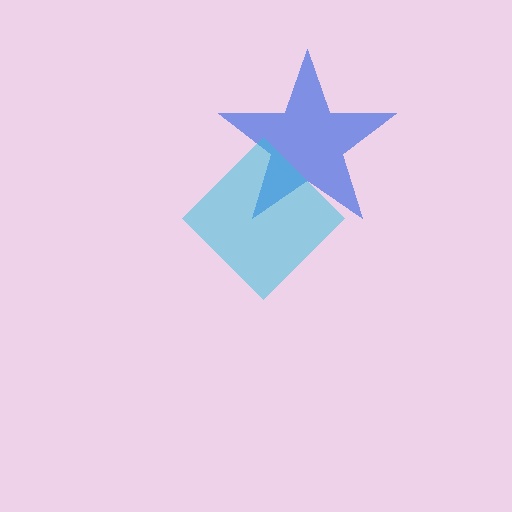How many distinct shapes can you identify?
There are 2 distinct shapes: a blue star, a cyan diamond.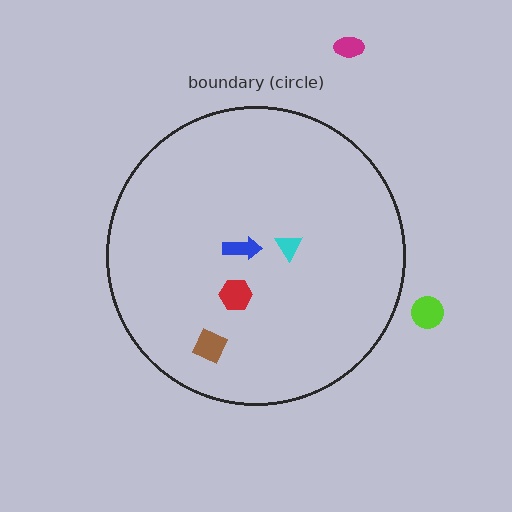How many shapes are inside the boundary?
4 inside, 2 outside.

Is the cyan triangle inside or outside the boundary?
Inside.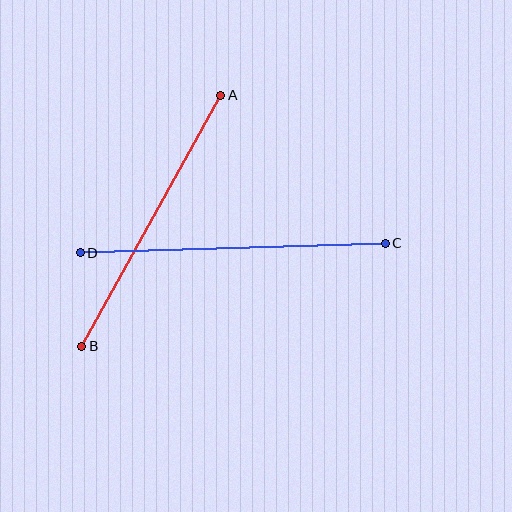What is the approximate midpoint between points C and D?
The midpoint is at approximately (233, 248) pixels.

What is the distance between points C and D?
The distance is approximately 305 pixels.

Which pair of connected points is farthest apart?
Points C and D are farthest apart.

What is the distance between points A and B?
The distance is approximately 287 pixels.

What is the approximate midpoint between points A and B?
The midpoint is at approximately (151, 221) pixels.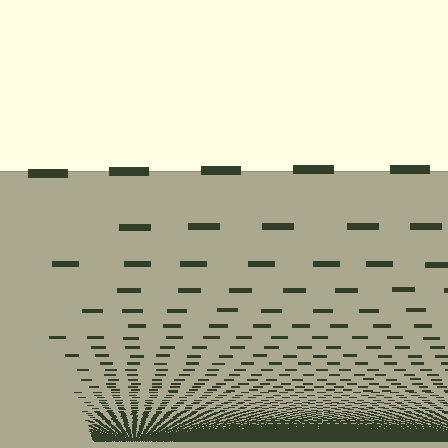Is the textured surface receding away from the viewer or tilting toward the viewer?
The surface appears to tilt toward the viewer. Texture elements get larger and sparser toward the top.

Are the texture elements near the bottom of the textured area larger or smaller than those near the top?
Smaller. The gradient is inverted — elements near the bottom are smaller and denser.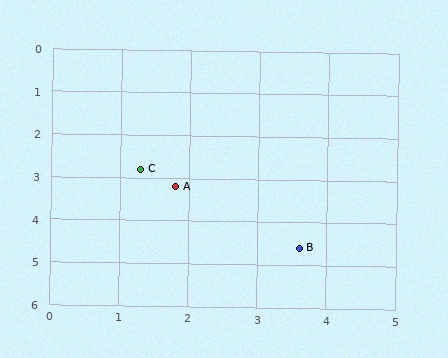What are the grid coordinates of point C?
Point C is at approximately (1.3, 2.8).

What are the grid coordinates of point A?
Point A is at approximately (1.8, 3.2).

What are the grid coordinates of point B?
Point B is at approximately (3.6, 4.6).